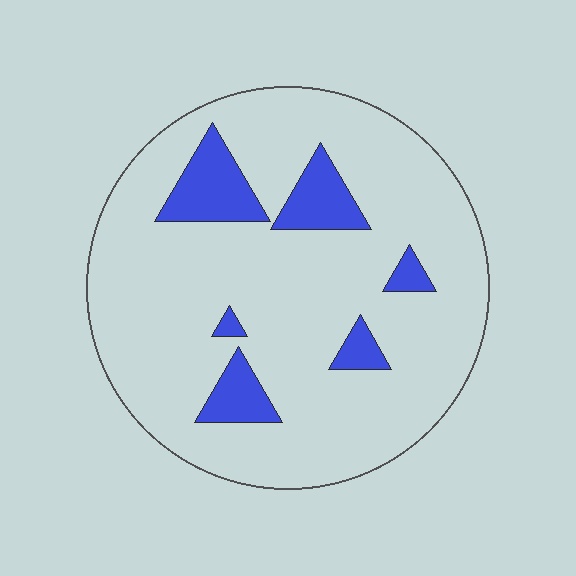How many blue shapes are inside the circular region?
6.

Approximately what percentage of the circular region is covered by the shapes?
Approximately 15%.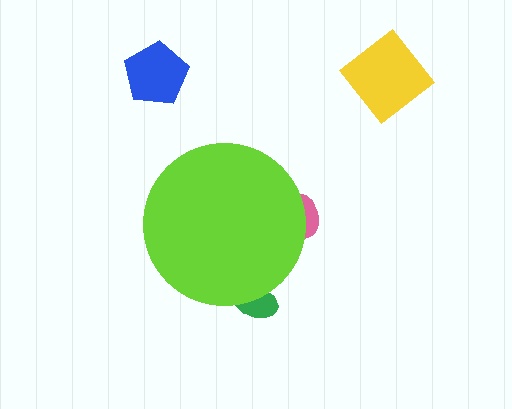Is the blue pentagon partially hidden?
No, the blue pentagon is fully visible.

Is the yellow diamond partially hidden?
No, the yellow diamond is fully visible.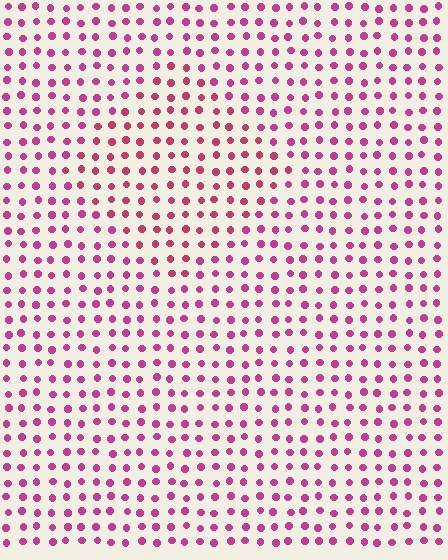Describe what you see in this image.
The image is filled with small magenta elements in a uniform arrangement. A diamond-shaped region is visible where the elements are tinted to a slightly different hue, forming a subtle color boundary.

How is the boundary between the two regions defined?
The boundary is defined purely by a slight shift in hue (about 20 degrees). Spacing, size, and orientation are identical on both sides.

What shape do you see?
I see a diamond.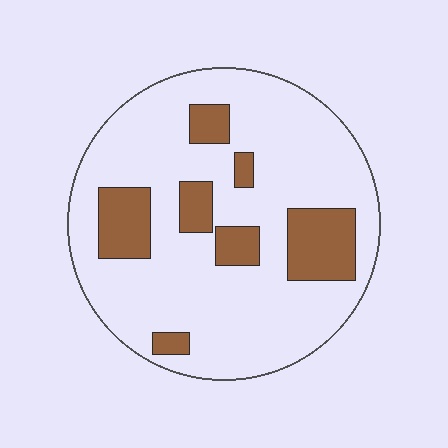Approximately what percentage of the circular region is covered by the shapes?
Approximately 20%.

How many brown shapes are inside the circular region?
7.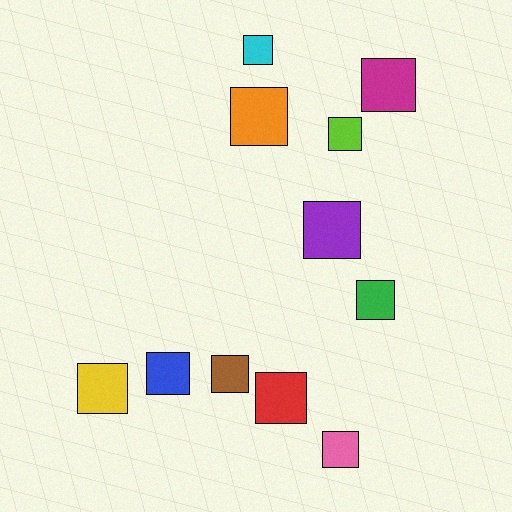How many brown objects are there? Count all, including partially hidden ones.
There is 1 brown object.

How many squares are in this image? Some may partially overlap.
There are 11 squares.